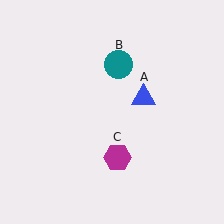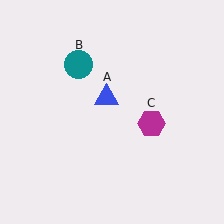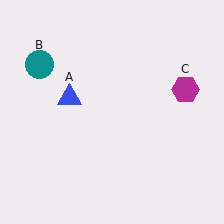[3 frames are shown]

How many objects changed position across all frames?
3 objects changed position: blue triangle (object A), teal circle (object B), magenta hexagon (object C).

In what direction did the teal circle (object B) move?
The teal circle (object B) moved left.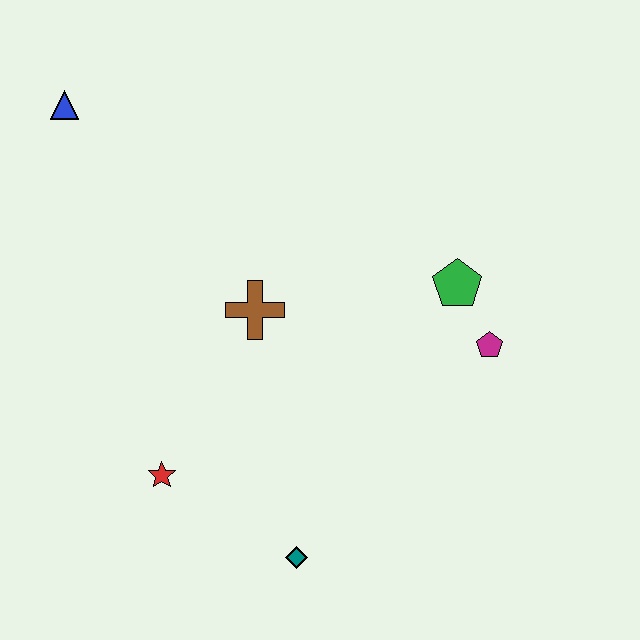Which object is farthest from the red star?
The blue triangle is farthest from the red star.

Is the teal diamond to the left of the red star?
No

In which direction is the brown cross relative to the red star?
The brown cross is above the red star.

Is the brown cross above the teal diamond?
Yes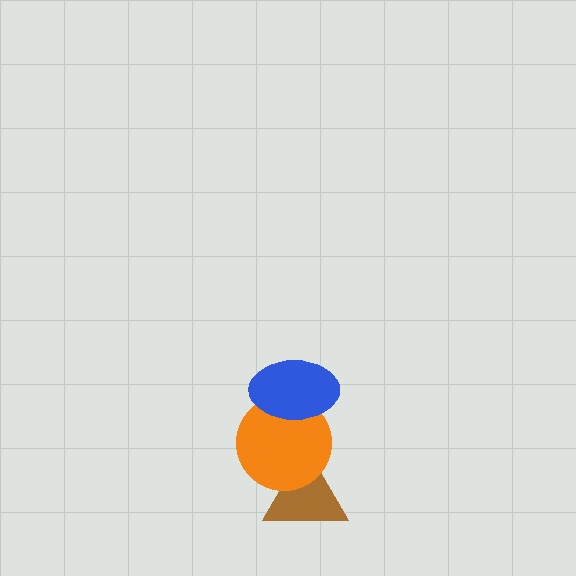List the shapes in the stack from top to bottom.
From top to bottom: the blue ellipse, the orange circle, the brown triangle.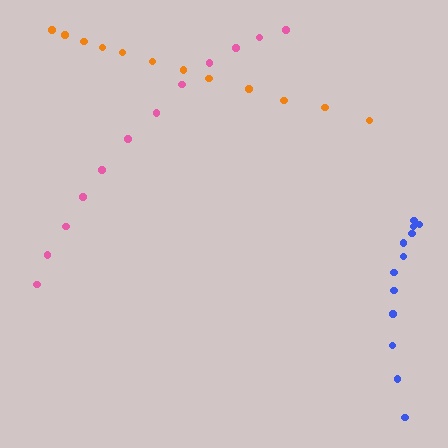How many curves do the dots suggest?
There are 3 distinct paths.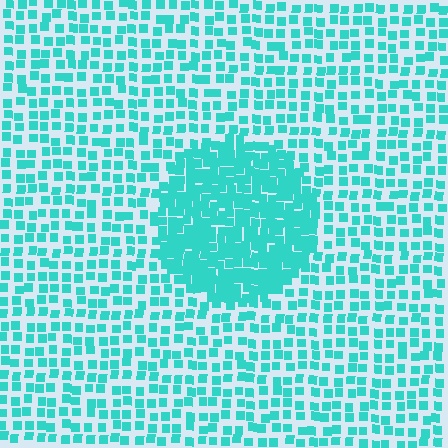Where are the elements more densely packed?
The elements are more densely packed inside the circle boundary.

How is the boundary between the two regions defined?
The boundary is defined by a change in element density (approximately 2.2x ratio). All elements are the same color, size, and shape.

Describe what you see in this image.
The image contains small cyan elements arranged at two different densities. A circle-shaped region is visible where the elements are more densely packed than the surrounding area.